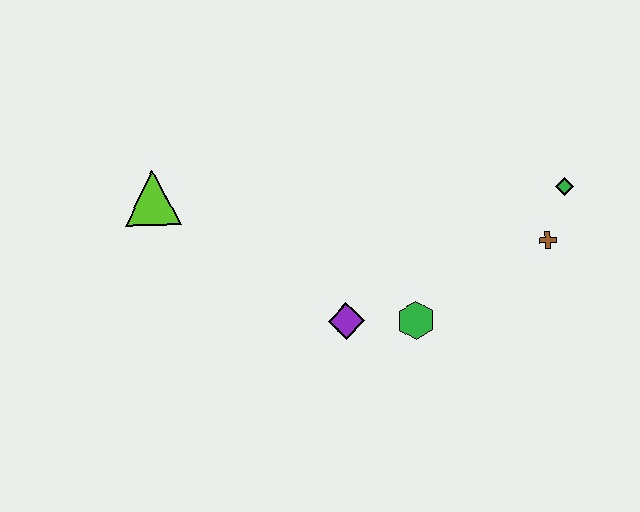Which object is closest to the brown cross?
The green diamond is closest to the brown cross.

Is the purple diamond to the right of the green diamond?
No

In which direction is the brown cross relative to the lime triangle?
The brown cross is to the right of the lime triangle.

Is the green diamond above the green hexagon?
Yes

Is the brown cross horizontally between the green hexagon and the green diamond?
Yes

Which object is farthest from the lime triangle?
The green diamond is farthest from the lime triangle.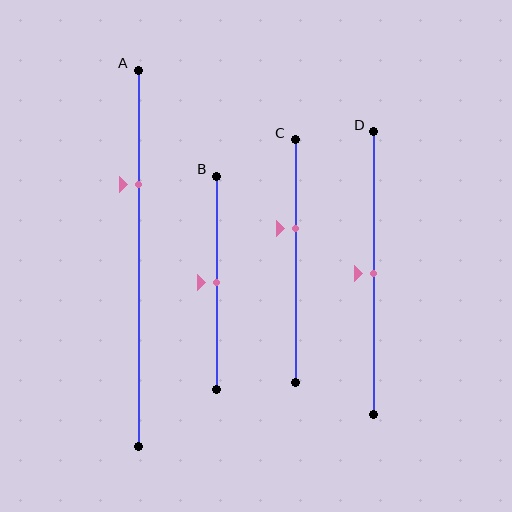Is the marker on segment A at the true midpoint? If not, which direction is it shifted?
No, the marker on segment A is shifted upward by about 20% of the segment length.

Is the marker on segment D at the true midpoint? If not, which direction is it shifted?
Yes, the marker on segment D is at the true midpoint.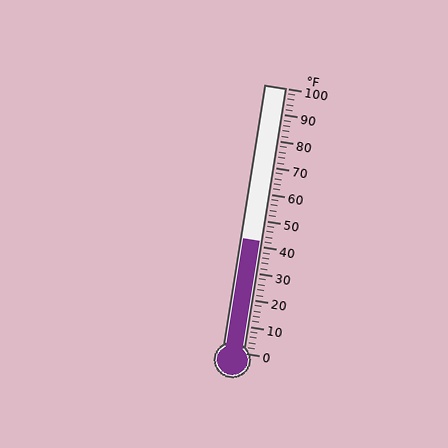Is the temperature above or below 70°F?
The temperature is below 70°F.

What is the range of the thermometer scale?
The thermometer scale ranges from 0°F to 100°F.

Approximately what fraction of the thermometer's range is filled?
The thermometer is filled to approximately 40% of its range.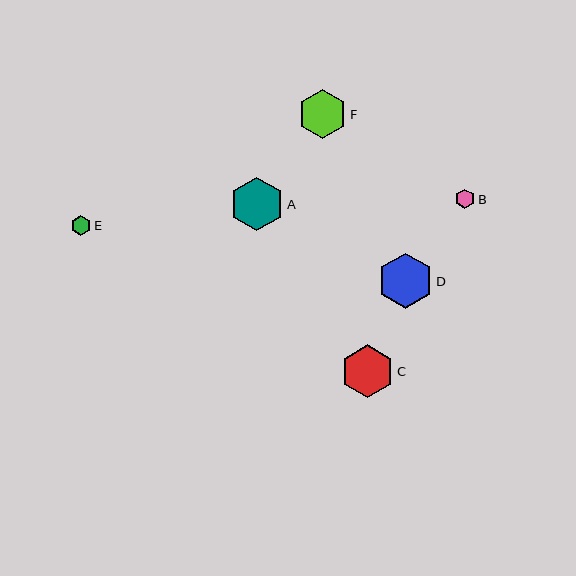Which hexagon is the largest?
Hexagon D is the largest with a size of approximately 56 pixels.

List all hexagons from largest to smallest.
From largest to smallest: D, A, C, F, B, E.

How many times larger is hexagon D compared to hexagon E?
Hexagon D is approximately 2.9 times the size of hexagon E.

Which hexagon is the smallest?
Hexagon E is the smallest with a size of approximately 20 pixels.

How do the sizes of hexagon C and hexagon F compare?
Hexagon C and hexagon F are approximately the same size.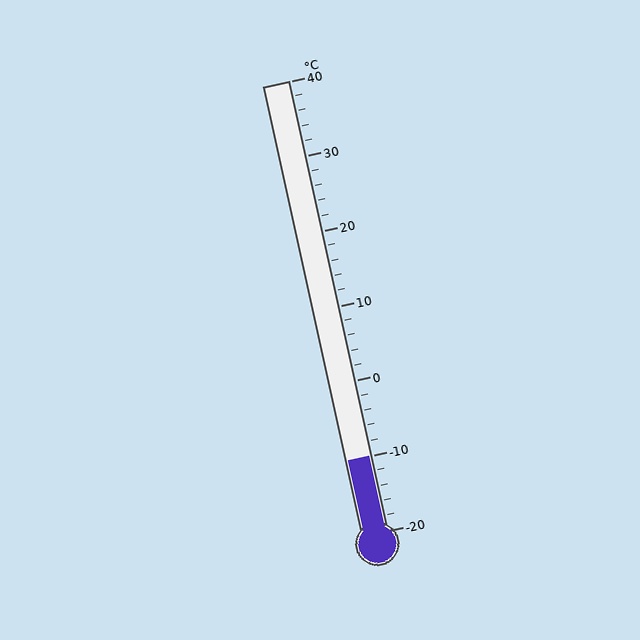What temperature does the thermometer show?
The thermometer shows approximately -10°C.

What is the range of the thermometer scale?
The thermometer scale ranges from -20°C to 40°C.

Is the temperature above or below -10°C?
The temperature is at -10°C.